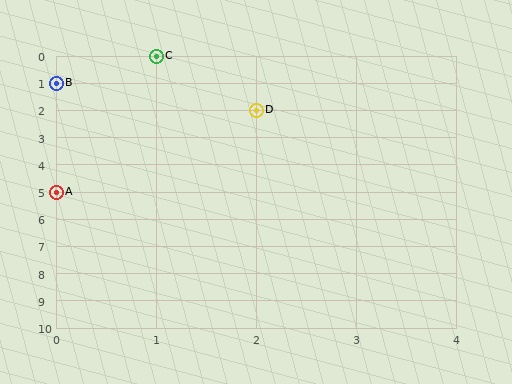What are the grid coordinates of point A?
Point A is at grid coordinates (0, 5).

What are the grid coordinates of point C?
Point C is at grid coordinates (1, 0).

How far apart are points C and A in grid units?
Points C and A are 1 column and 5 rows apart (about 5.1 grid units diagonally).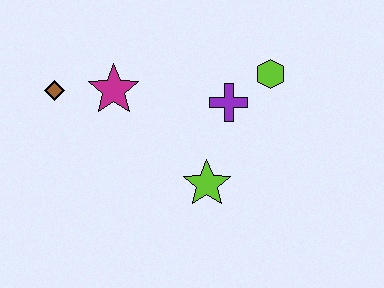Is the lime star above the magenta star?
No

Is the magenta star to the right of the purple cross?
No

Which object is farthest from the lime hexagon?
The brown diamond is farthest from the lime hexagon.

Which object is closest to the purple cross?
The lime hexagon is closest to the purple cross.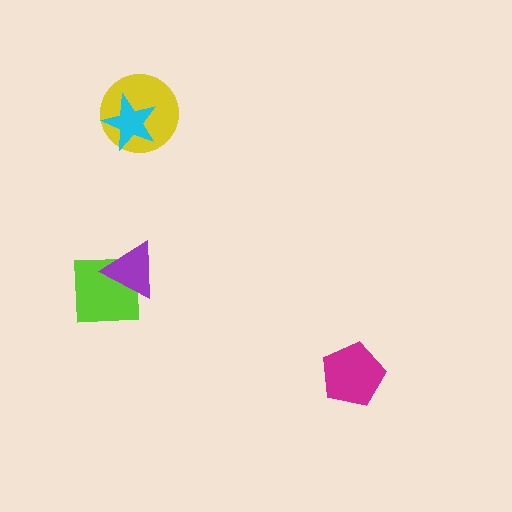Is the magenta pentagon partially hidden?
No, no other shape covers it.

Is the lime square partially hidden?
Yes, it is partially covered by another shape.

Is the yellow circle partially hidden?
Yes, it is partially covered by another shape.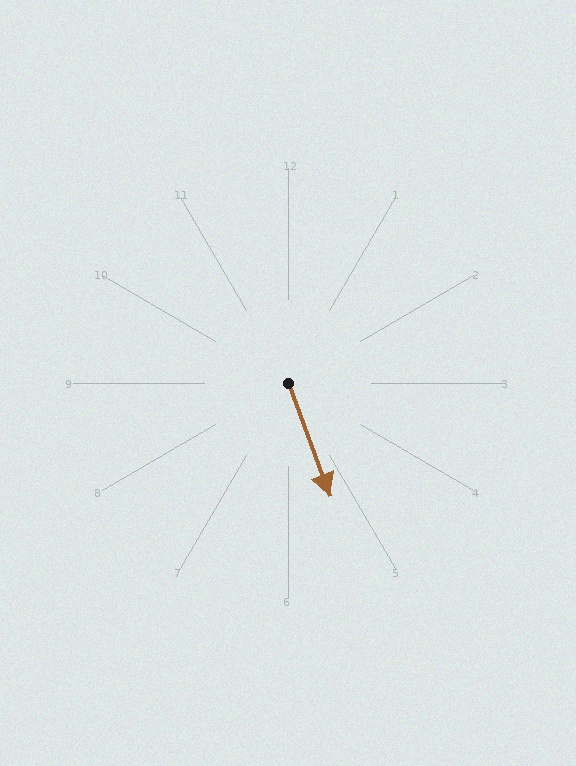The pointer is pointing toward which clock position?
Roughly 5 o'clock.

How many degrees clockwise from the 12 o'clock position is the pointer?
Approximately 160 degrees.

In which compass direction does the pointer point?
South.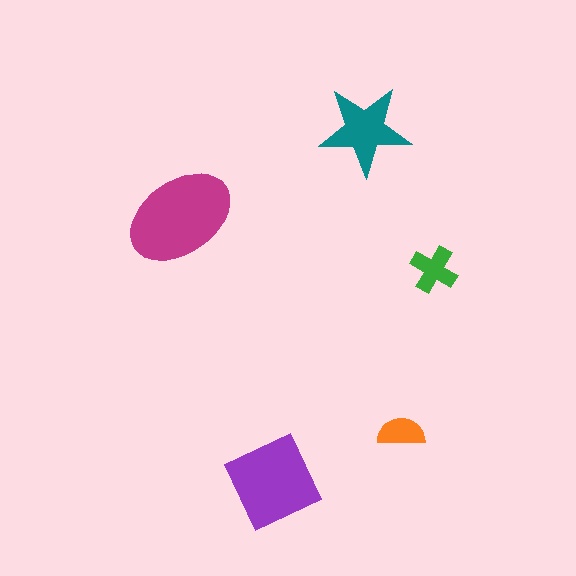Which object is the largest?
The magenta ellipse.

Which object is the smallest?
The orange semicircle.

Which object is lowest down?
The purple diamond is bottommost.